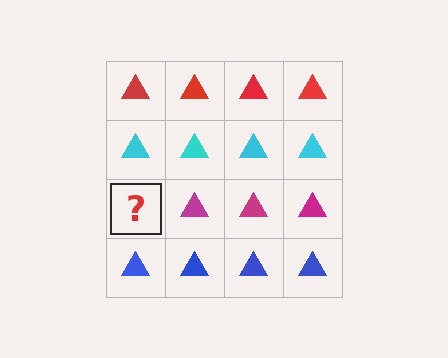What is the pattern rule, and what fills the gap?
The rule is that each row has a consistent color. The gap should be filled with a magenta triangle.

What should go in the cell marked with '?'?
The missing cell should contain a magenta triangle.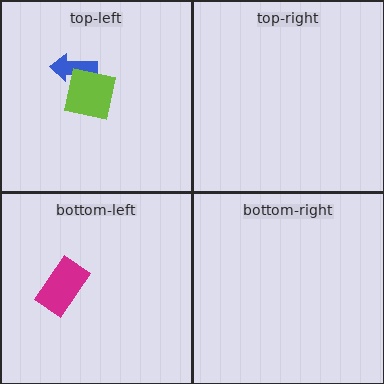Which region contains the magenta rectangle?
The bottom-left region.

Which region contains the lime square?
The top-left region.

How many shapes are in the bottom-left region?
1.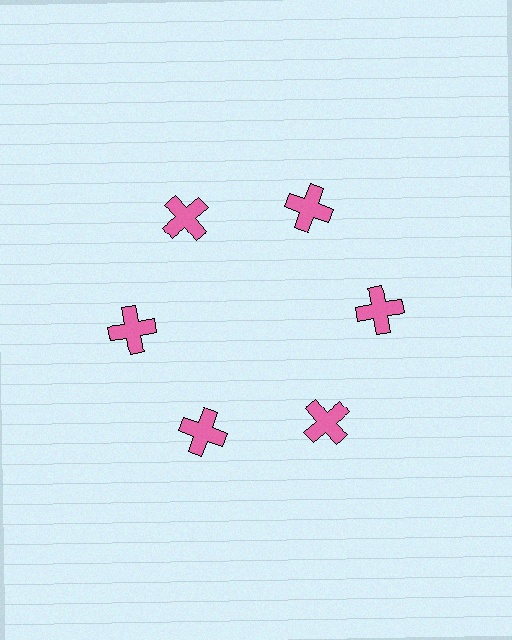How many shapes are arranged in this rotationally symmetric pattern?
There are 6 shapes, arranged in 6 groups of 1.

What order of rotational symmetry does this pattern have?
This pattern has 6-fold rotational symmetry.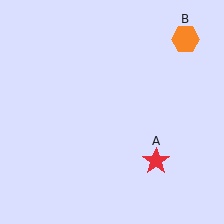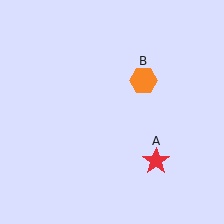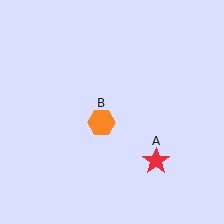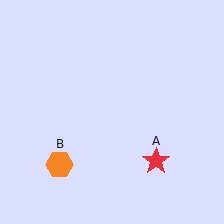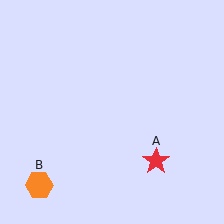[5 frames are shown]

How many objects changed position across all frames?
1 object changed position: orange hexagon (object B).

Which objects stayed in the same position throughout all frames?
Red star (object A) remained stationary.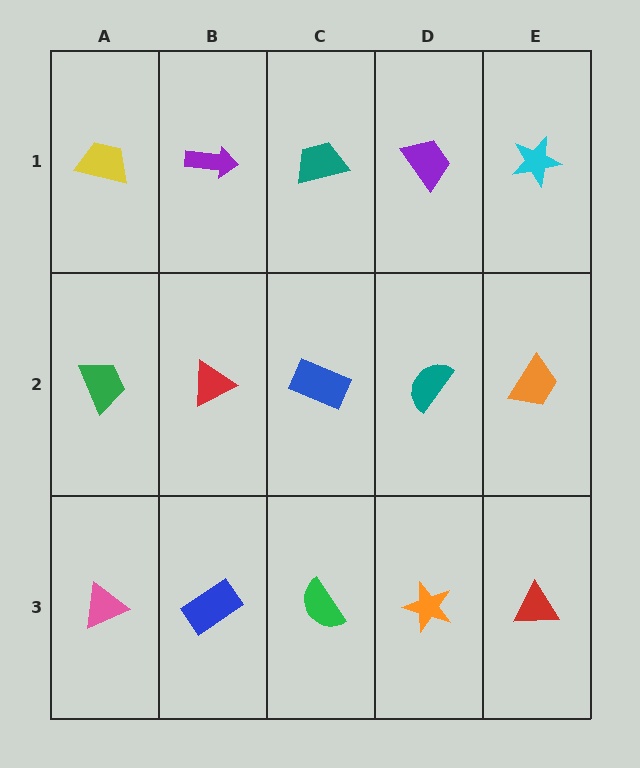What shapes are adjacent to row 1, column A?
A green trapezoid (row 2, column A), a purple arrow (row 1, column B).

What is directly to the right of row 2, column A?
A red triangle.